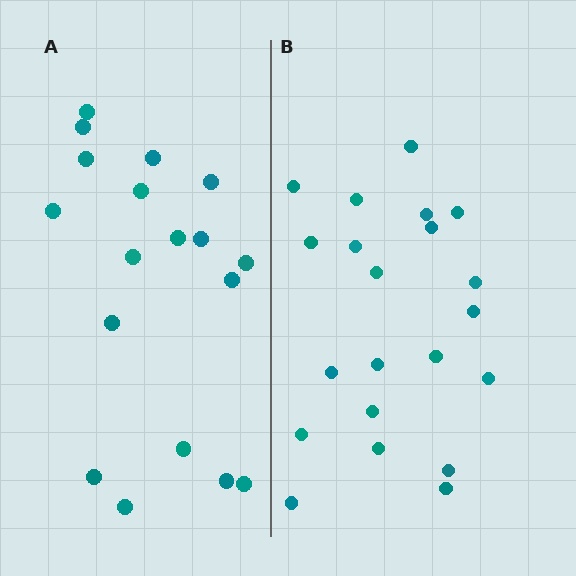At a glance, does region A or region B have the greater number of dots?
Region B (the right region) has more dots.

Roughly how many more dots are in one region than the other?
Region B has just a few more — roughly 2 or 3 more dots than region A.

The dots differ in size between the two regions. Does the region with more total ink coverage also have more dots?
No. Region A has more total ink coverage because its dots are larger, but region B actually contains more individual dots. Total area can be misleading — the number of items is what matters here.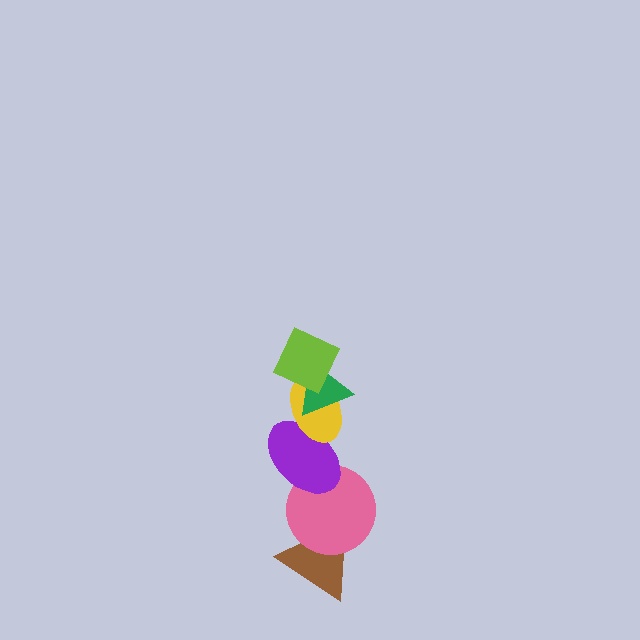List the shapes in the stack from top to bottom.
From top to bottom: the lime diamond, the green triangle, the yellow ellipse, the purple ellipse, the pink circle, the brown triangle.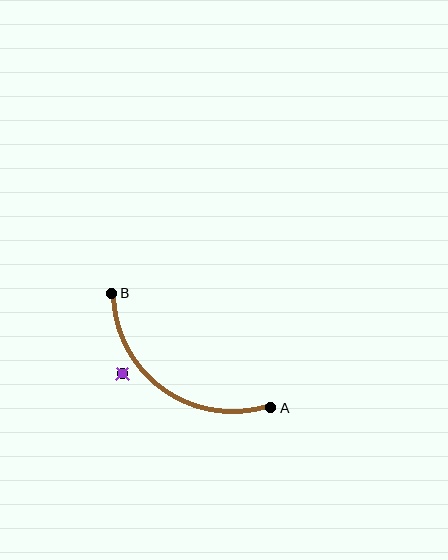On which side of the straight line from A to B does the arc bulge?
The arc bulges below and to the left of the straight line connecting A and B.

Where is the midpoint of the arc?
The arc midpoint is the point on the curve farthest from the straight line joining A and B. It sits below and to the left of that line.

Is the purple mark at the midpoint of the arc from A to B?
No — the purple mark does not lie on the arc at all. It sits slightly outside the curve.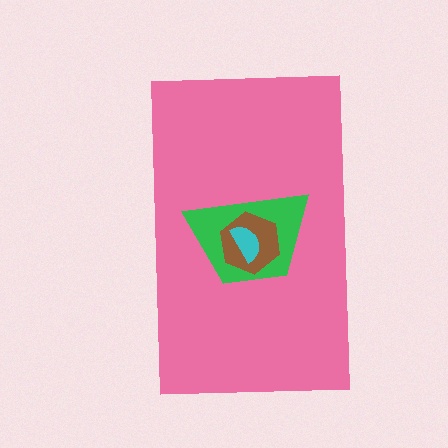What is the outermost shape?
The pink rectangle.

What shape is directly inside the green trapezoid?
The brown hexagon.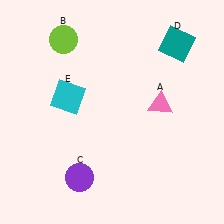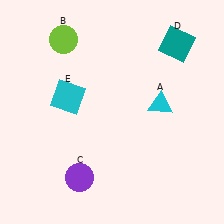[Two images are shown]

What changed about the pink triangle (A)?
In Image 1, A is pink. In Image 2, it changed to cyan.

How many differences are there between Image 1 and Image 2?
There is 1 difference between the two images.